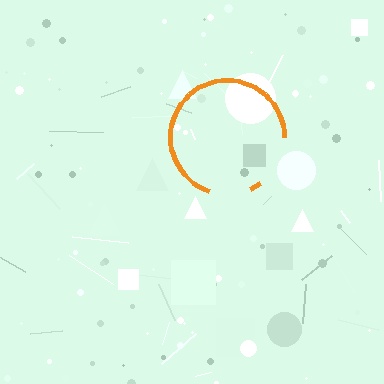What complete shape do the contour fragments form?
The contour fragments form a circle.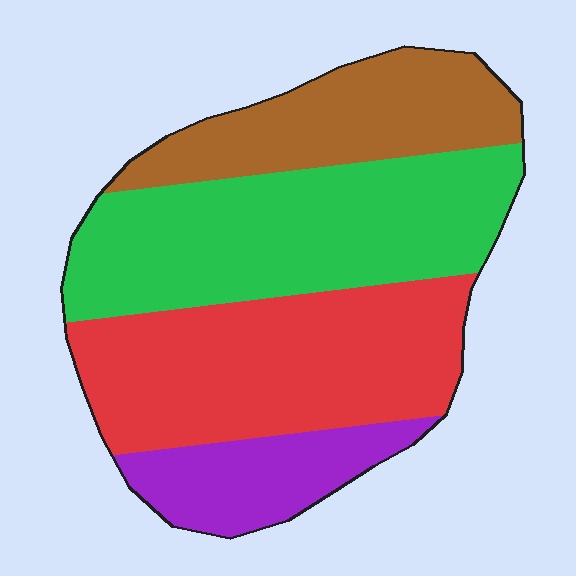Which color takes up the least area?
Purple, at roughly 15%.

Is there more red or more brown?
Red.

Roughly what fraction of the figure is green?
Green takes up between a third and a half of the figure.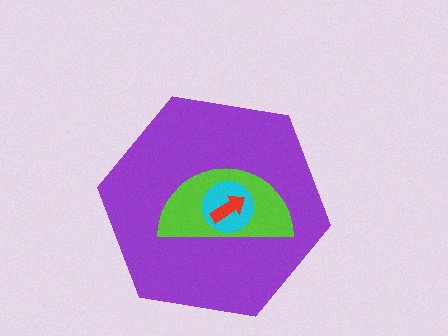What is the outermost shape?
The purple hexagon.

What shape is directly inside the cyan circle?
The red arrow.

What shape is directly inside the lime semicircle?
The cyan circle.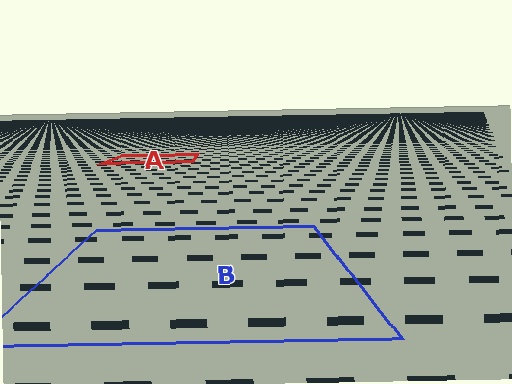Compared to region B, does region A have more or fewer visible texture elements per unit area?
Region A has more texture elements per unit area — they are packed more densely because it is farther away.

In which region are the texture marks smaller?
The texture marks are smaller in region A, because it is farther away.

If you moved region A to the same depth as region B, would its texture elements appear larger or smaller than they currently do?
They would appear larger. At a closer depth, the same texture elements are projected at a bigger on-screen size.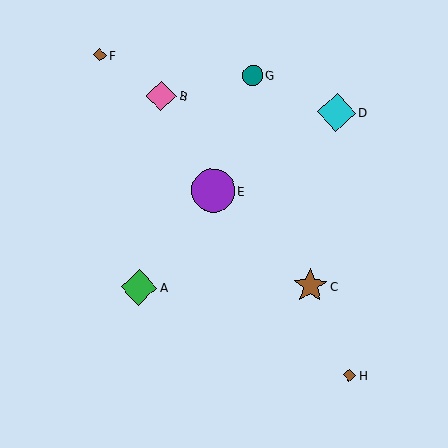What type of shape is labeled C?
Shape C is a brown star.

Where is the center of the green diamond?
The center of the green diamond is at (139, 287).